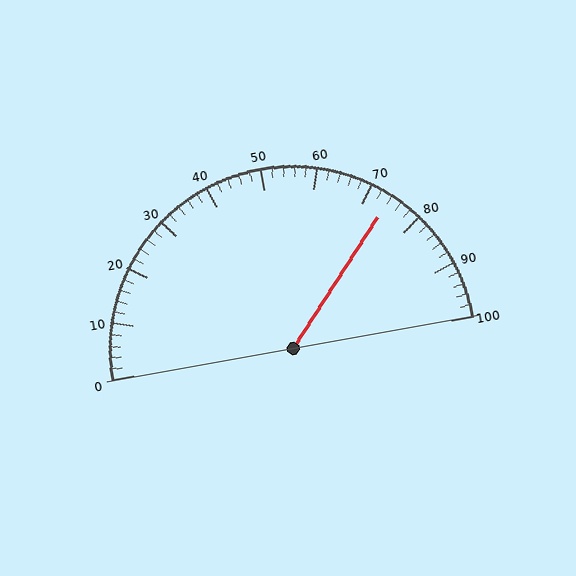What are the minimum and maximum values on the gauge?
The gauge ranges from 0 to 100.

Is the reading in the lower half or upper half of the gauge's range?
The reading is in the upper half of the range (0 to 100).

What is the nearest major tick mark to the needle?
The nearest major tick mark is 70.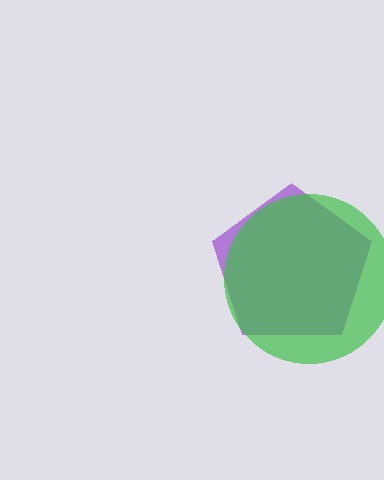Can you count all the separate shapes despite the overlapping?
Yes, there are 2 separate shapes.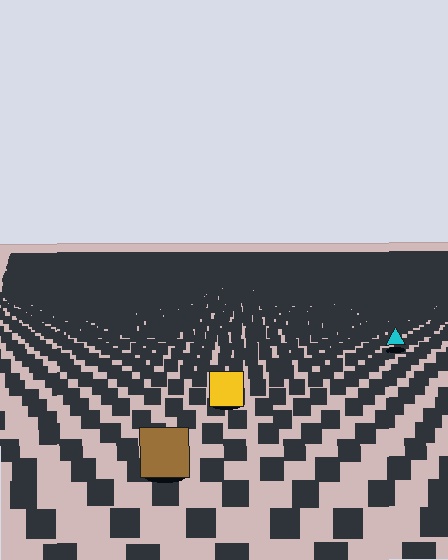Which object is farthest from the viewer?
The cyan triangle is farthest from the viewer. It appears smaller and the ground texture around it is denser.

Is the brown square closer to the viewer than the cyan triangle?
Yes. The brown square is closer — you can tell from the texture gradient: the ground texture is coarser near it.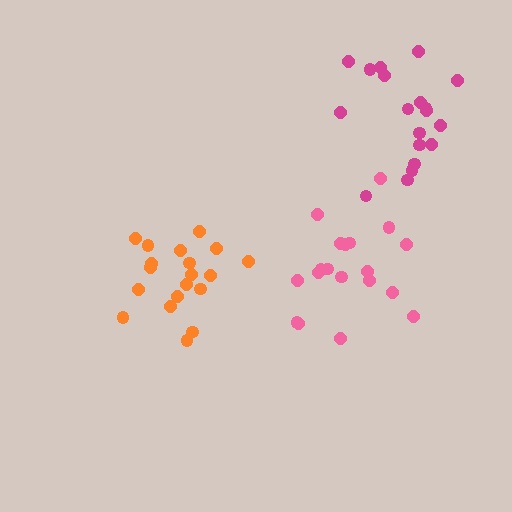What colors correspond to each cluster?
The clusters are colored: orange, magenta, pink.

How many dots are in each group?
Group 1: 19 dots, Group 2: 19 dots, Group 3: 19 dots (57 total).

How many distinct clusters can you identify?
There are 3 distinct clusters.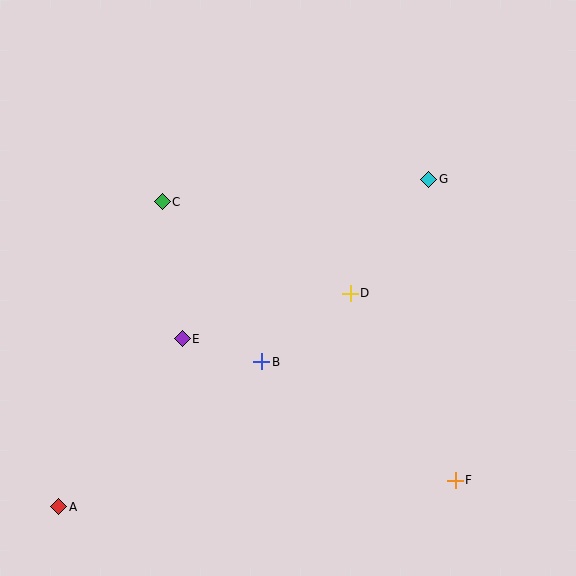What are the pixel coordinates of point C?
Point C is at (162, 202).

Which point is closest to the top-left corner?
Point C is closest to the top-left corner.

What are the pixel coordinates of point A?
Point A is at (59, 507).